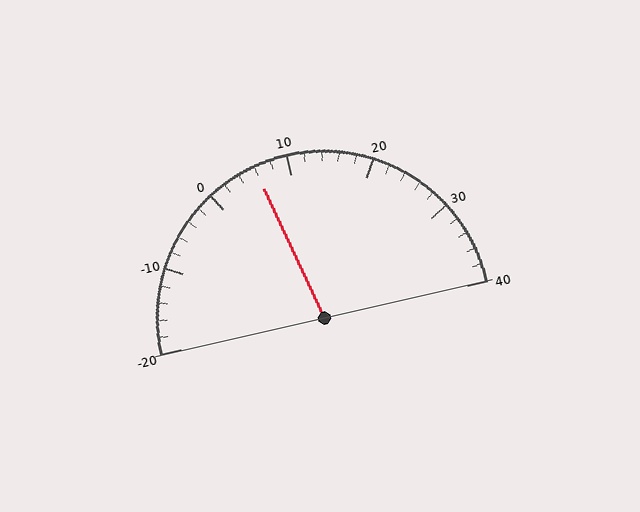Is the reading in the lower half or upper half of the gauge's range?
The reading is in the lower half of the range (-20 to 40).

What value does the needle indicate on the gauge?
The needle indicates approximately 6.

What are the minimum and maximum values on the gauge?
The gauge ranges from -20 to 40.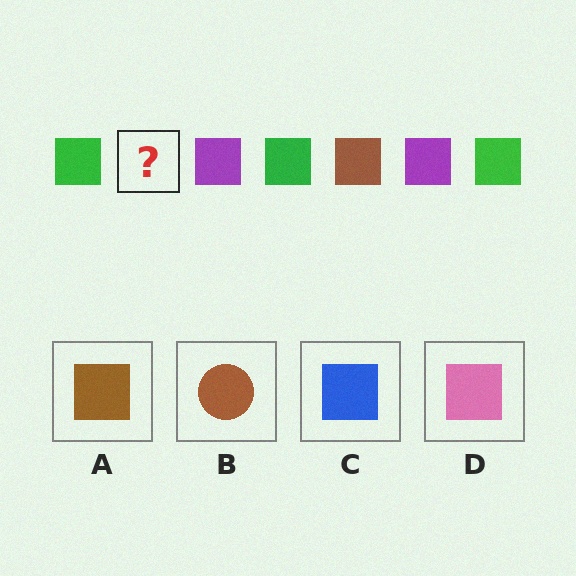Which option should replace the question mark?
Option A.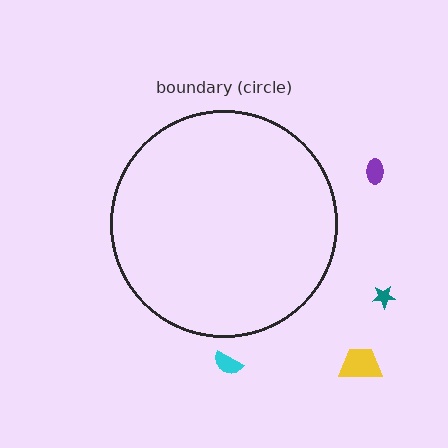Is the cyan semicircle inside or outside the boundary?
Outside.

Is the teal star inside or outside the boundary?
Outside.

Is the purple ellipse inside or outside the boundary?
Outside.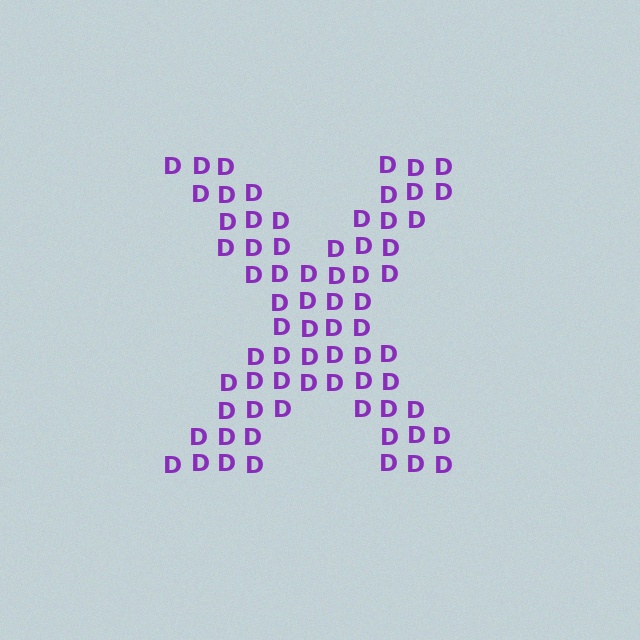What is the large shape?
The large shape is the letter X.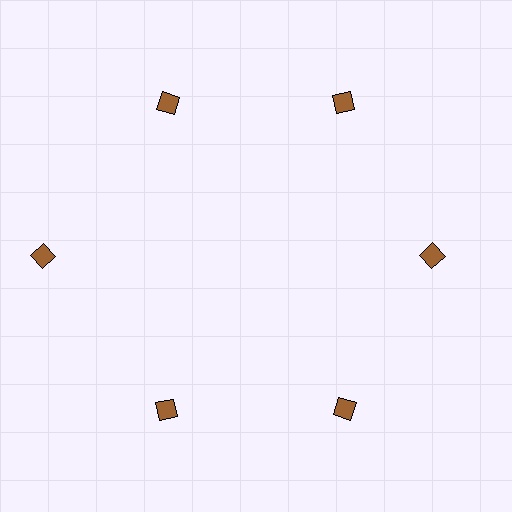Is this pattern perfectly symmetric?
No. The 6 brown diamonds are arranged in a ring, but one element near the 9 o'clock position is pushed outward from the center, breaking the 6-fold rotational symmetry.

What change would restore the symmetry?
The symmetry would be restored by moving it inward, back onto the ring so that all 6 diamonds sit at equal angles and equal distance from the center.